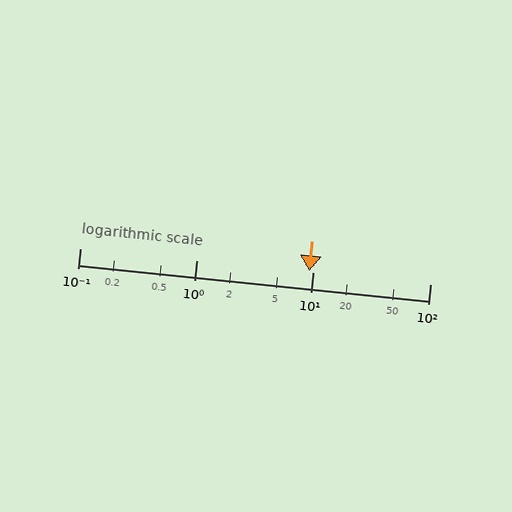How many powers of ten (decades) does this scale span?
The scale spans 3 decades, from 0.1 to 100.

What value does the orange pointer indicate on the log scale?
The pointer indicates approximately 9.3.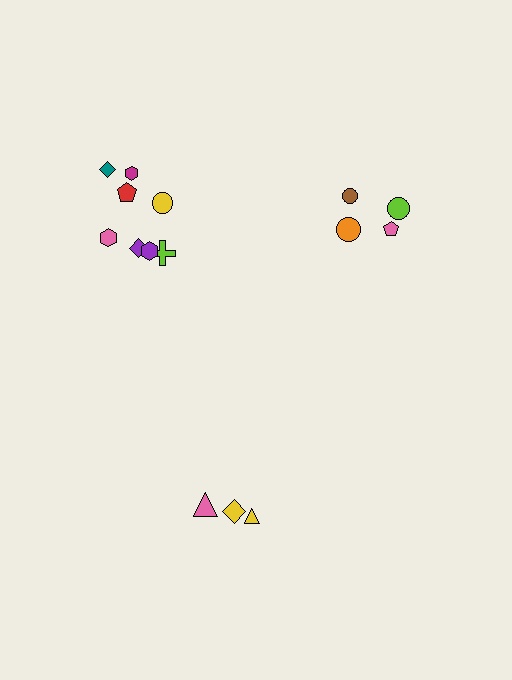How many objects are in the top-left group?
There are 8 objects.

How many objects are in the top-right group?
There are 4 objects.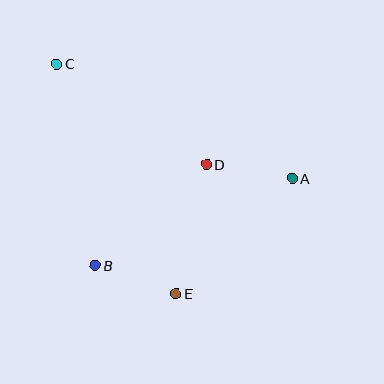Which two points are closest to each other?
Points B and E are closest to each other.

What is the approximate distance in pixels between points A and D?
The distance between A and D is approximately 86 pixels.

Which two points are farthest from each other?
Points A and C are farthest from each other.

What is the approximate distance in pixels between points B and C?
The distance between B and C is approximately 205 pixels.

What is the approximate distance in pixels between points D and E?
The distance between D and E is approximately 133 pixels.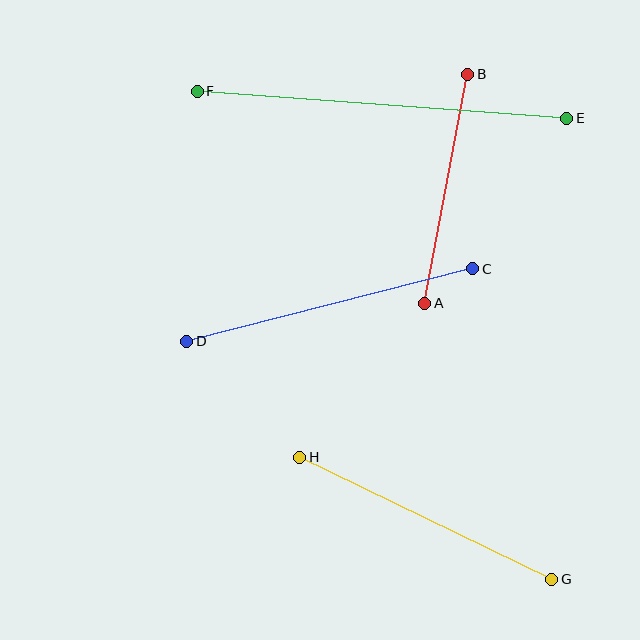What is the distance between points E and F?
The distance is approximately 371 pixels.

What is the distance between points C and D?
The distance is approximately 295 pixels.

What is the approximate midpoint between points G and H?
The midpoint is at approximately (426, 518) pixels.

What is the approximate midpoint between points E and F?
The midpoint is at approximately (382, 105) pixels.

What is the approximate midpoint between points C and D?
The midpoint is at approximately (330, 305) pixels.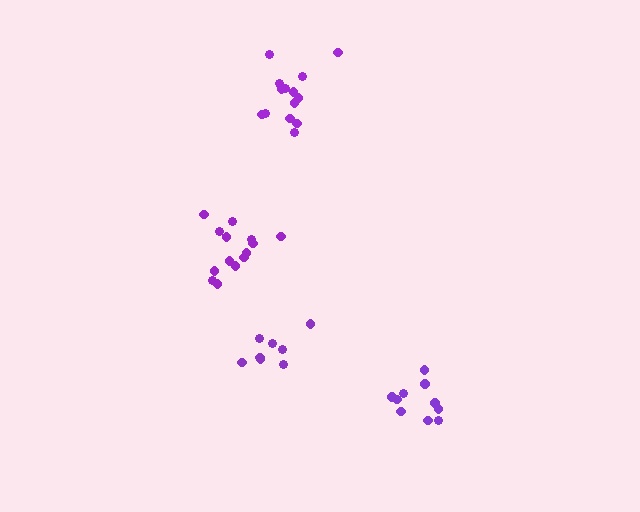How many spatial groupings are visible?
There are 4 spatial groupings.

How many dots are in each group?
Group 1: 14 dots, Group 2: 14 dots, Group 3: 10 dots, Group 4: 8 dots (46 total).